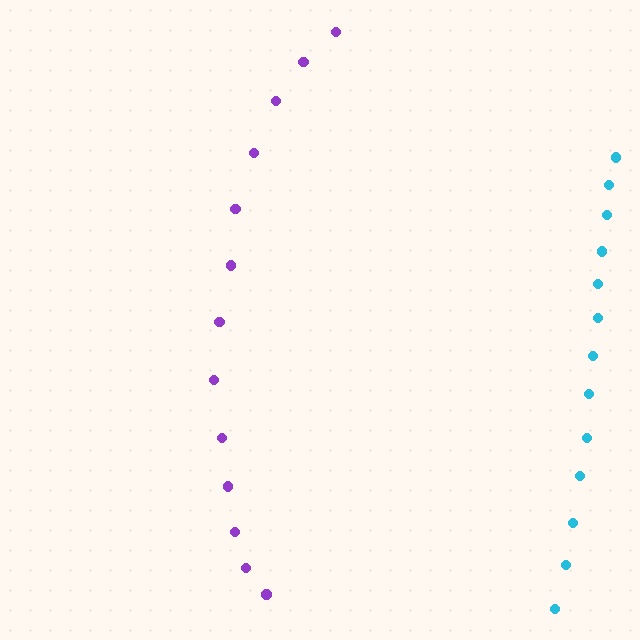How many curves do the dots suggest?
There are 2 distinct paths.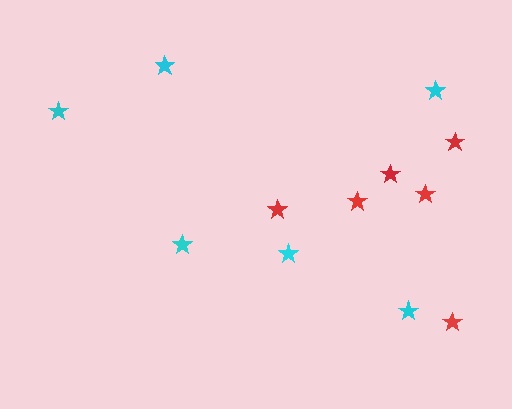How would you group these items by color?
There are 2 groups: one group of cyan stars (6) and one group of red stars (6).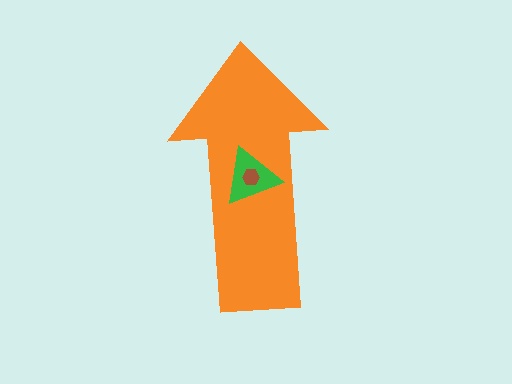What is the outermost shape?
The orange arrow.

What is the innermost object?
The brown hexagon.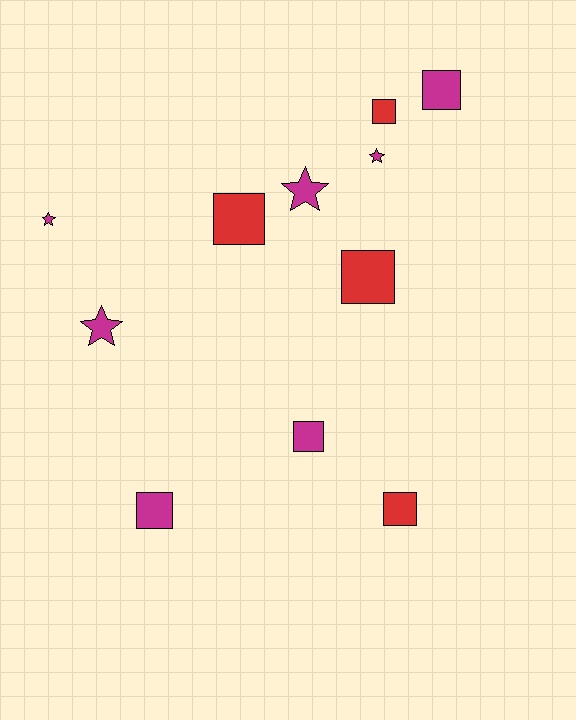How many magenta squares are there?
There are 3 magenta squares.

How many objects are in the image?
There are 11 objects.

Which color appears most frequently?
Magenta, with 7 objects.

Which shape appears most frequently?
Square, with 7 objects.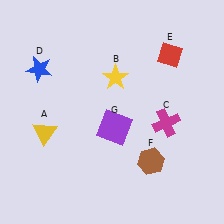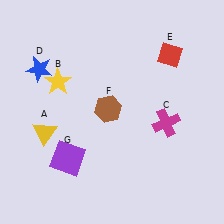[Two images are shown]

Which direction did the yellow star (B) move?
The yellow star (B) moved left.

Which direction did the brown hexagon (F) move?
The brown hexagon (F) moved up.